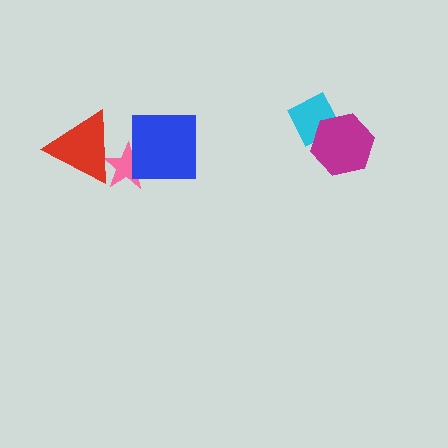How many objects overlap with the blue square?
1 object overlaps with the blue square.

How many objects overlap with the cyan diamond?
1 object overlaps with the cyan diamond.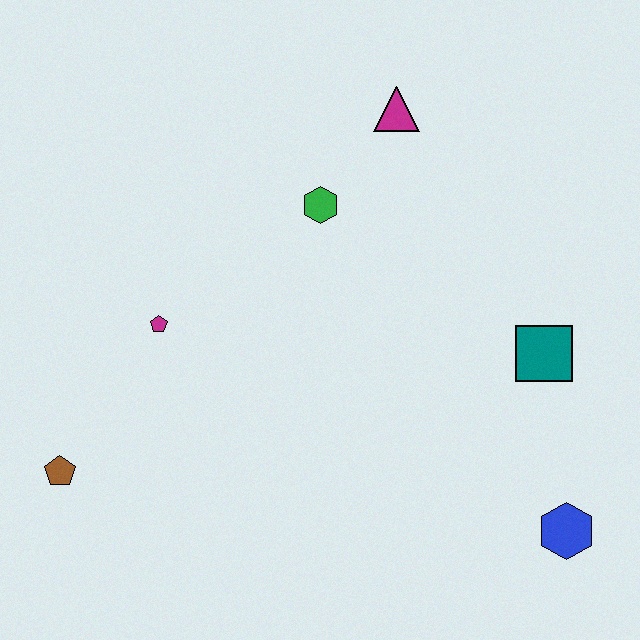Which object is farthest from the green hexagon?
The blue hexagon is farthest from the green hexagon.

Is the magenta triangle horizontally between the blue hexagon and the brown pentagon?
Yes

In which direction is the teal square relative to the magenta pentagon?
The teal square is to the right of the magenta pentagon.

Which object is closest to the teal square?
The blue hexagon is closest to the teal square.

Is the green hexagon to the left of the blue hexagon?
Yes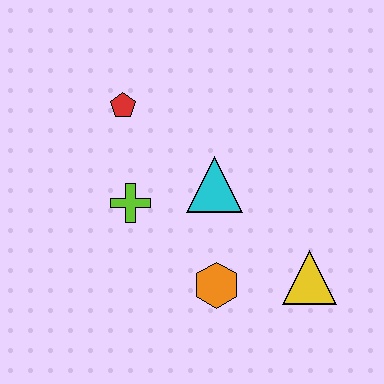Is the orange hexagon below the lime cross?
Yes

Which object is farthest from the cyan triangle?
The yellow triangle is farthest from the cyan triangle.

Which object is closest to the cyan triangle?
The lime cross is closest to the cyan triangle.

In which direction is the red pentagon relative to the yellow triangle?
The red pentagon is to the left of the yellow triangle.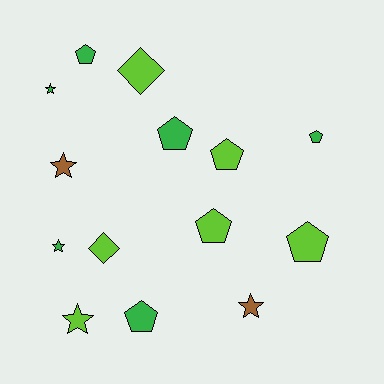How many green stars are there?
There are 2 green stars.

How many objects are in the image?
There are 14 objects.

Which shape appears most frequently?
Pentagon, with 7 objects.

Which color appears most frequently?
Green, with 6 objects.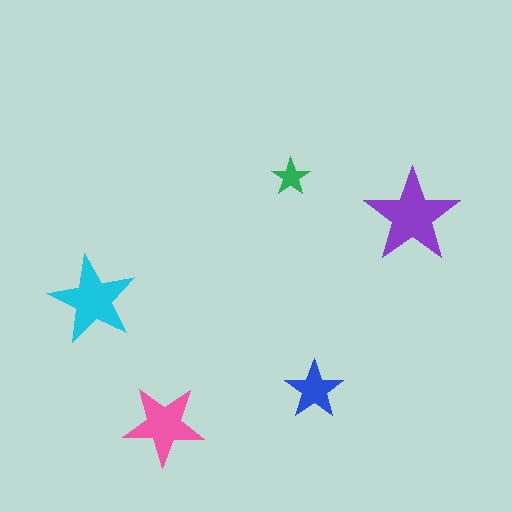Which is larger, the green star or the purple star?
The purple one.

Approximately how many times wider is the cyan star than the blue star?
About 1.5 times wider.